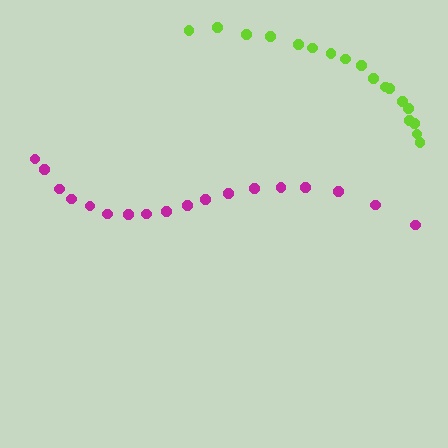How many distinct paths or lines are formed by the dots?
There are 2 distinct paths.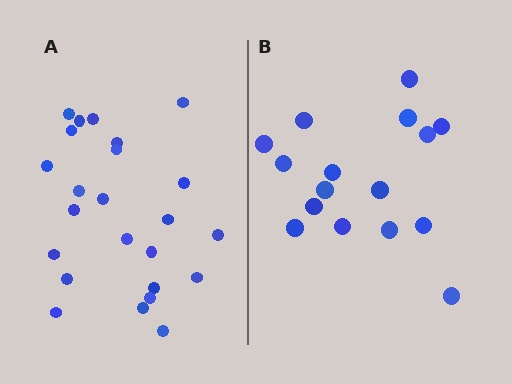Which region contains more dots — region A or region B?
Region A (the left region) has more dots.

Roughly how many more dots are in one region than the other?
Region A has roughly 8 or so more dots than region B.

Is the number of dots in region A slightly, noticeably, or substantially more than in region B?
Region A has substantially more. The ratio is roughly 1.5 to 1.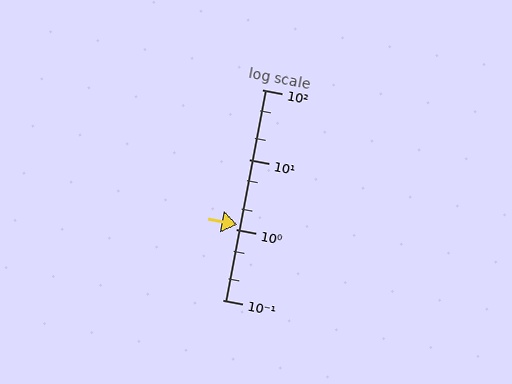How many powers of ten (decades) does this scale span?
The scale spans 3 decades, from 0.1 to 100.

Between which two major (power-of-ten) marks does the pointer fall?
The pointer is between 1 and 10.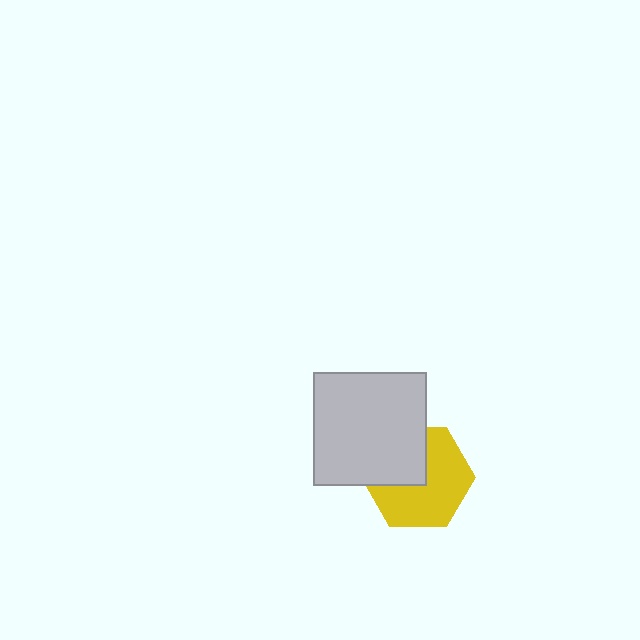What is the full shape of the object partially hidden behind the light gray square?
The partially hidden object is a yellow hexagon.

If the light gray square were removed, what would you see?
You would see the complete yellow hexagon.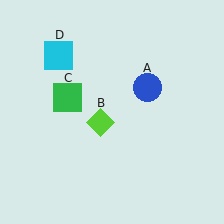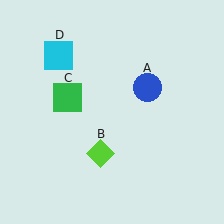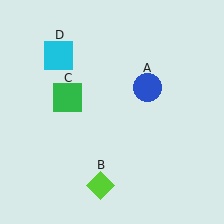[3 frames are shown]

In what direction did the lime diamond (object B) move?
The lime diamond (object B) moved down.